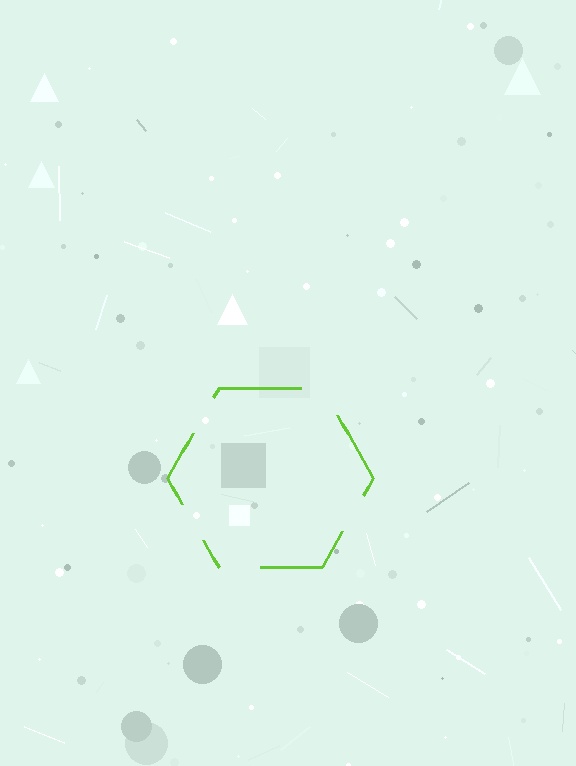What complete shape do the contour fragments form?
The contour fragments form a hexagon.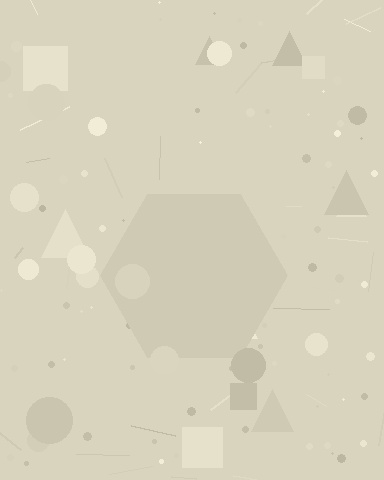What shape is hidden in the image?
A hexagon is hidden in the image.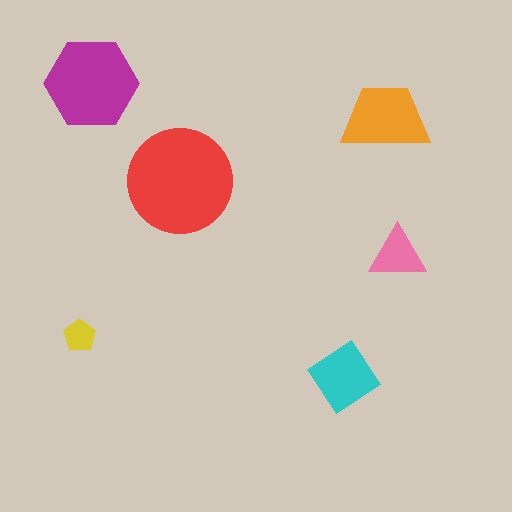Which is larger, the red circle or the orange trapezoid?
The red circle.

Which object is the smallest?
The yellow pentagon.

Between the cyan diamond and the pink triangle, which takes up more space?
The cyan diamond.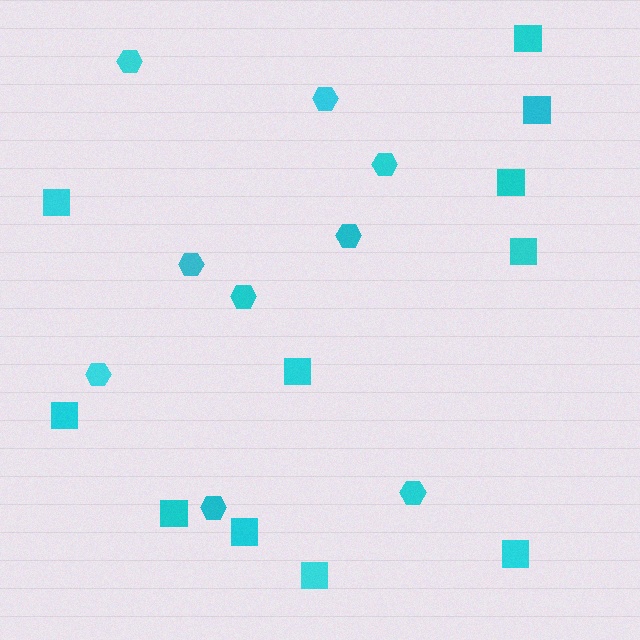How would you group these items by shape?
There are 2 groups: one group of hexagons (9) and one group of squares (11).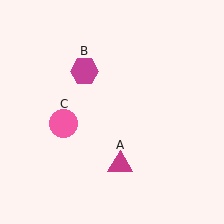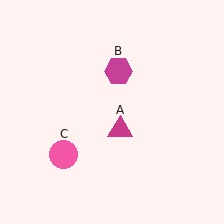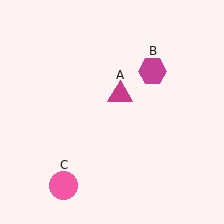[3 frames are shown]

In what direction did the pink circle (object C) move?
The pink circle (object C) moved down.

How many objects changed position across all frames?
3 objects changed position: magenta triangle (object A), magenta hexagon (object B), pink circle (object C).